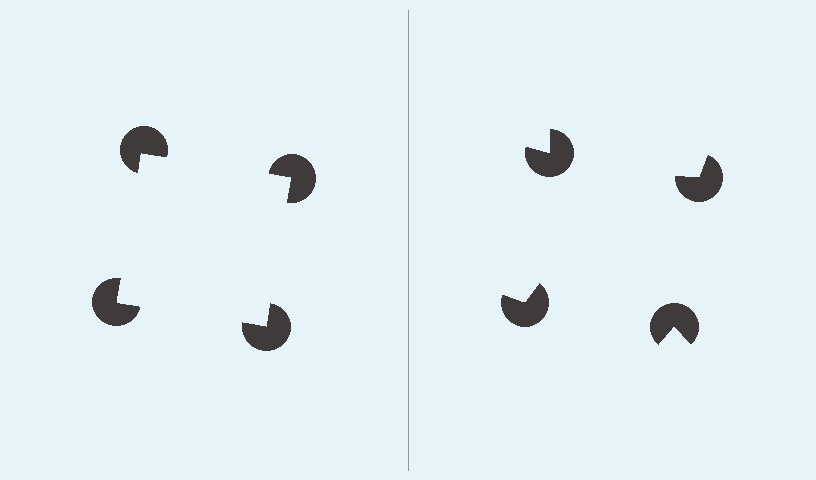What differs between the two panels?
The pac-man discs are positioned identically on both sides; only the wedge orientations differ. On the left they align to a square; on the right they are misaligned.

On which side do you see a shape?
An illusory square appears on the left side. On the right side the wedge cuts are rotated, so no coherent shape forms.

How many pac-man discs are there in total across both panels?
8 — 4 on each side.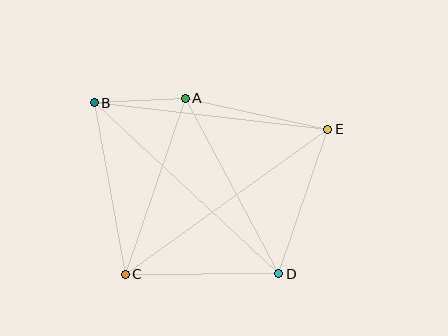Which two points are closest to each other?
Points A and B are closest to each other.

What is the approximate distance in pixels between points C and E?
The distance between C and E is approximately 249 pixels.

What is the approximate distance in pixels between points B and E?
The distance between B and E is approximately 235 pixels.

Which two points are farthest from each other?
Points B and D are farthest from each other.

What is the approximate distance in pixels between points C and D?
The distance between C and D is approximately 154 pixels.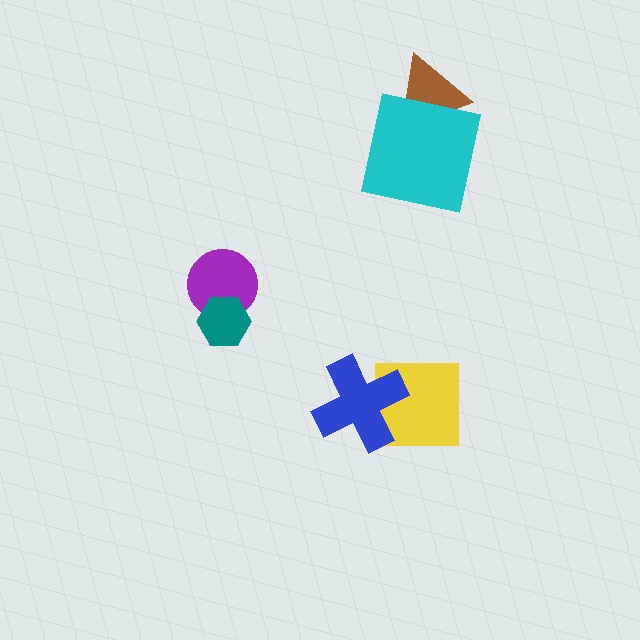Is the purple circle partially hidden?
Yes, it is partially covered by another shape.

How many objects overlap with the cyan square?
1 object overlaps with the cyan square.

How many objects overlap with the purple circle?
1 object overlaps with the purple circle.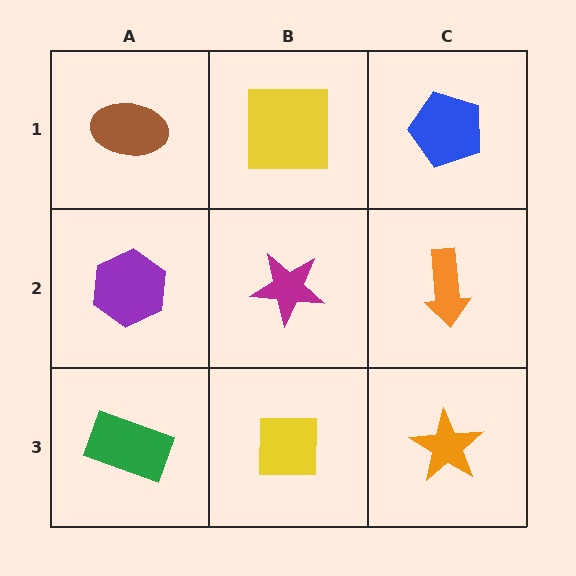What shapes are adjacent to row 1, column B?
A magenta star (row 2, column B), a brown ellipse (row 1, column A), a blue pentagon (row 1, column C).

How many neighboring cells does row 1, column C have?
2.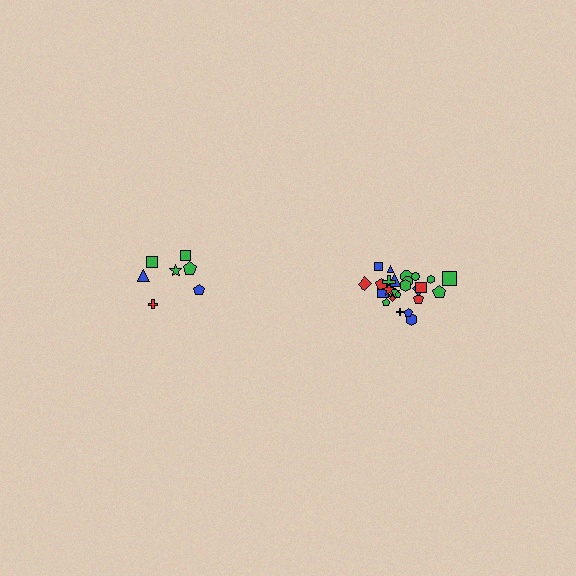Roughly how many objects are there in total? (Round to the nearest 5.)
Roughly 30 objects in total.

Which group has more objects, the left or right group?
The right group.